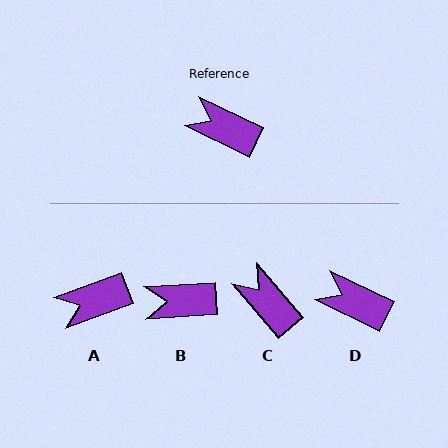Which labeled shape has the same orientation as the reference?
D.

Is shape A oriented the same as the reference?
No, it is off by about 46 degrees.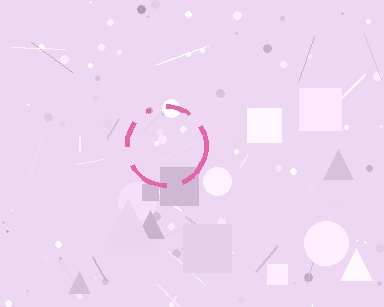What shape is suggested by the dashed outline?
The dashed outline suggests a circle.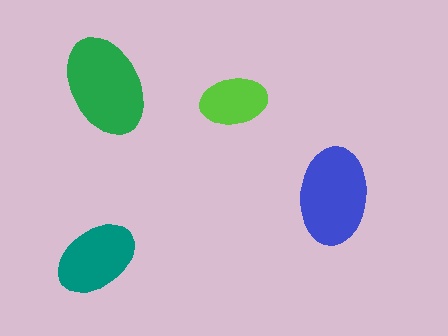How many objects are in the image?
There are 4 objects in the image.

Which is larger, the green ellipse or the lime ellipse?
The green one.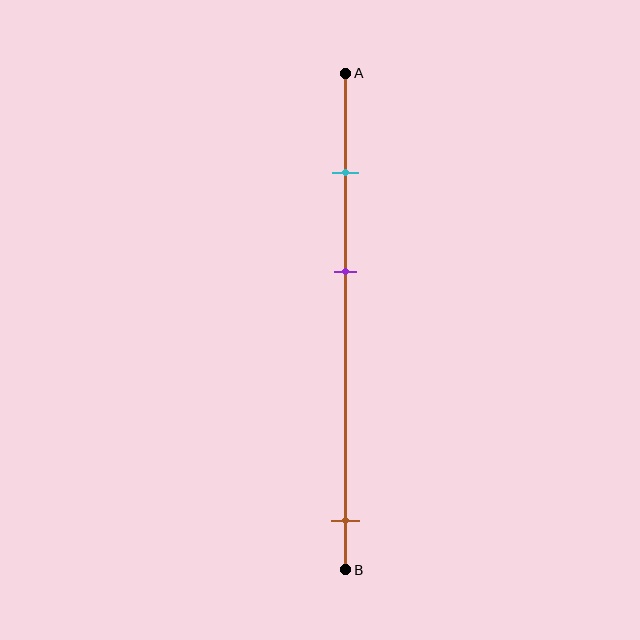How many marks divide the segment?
There are 3 marks dividing the segment.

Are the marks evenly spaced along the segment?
No, the marks are not evenly spaced.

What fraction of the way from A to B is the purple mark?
The purple mark is approximately 40% (0.4) of the way from A to B.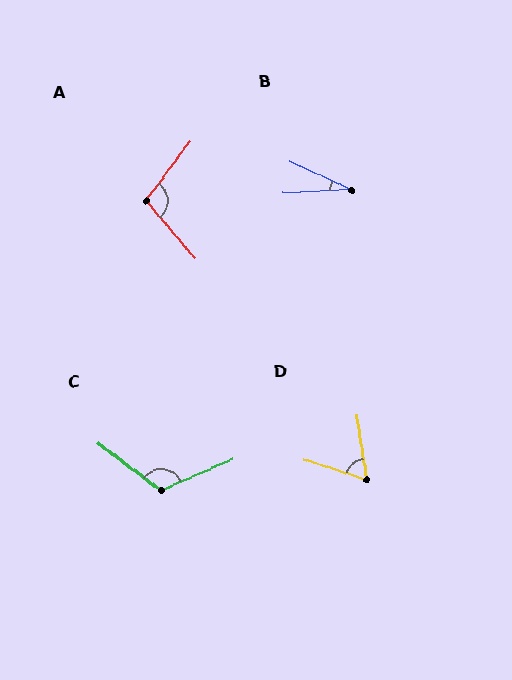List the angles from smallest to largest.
B (28°), D (63°), A (103°), C (120°).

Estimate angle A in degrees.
Approximately 103 degrees.